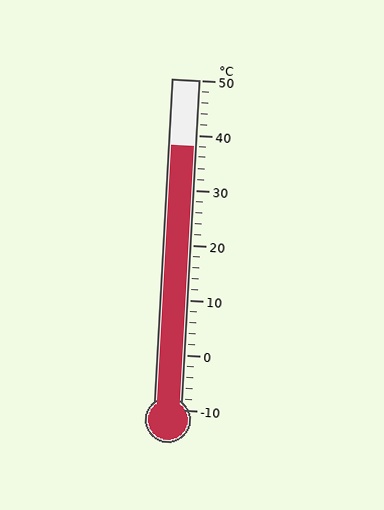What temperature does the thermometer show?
The thermometer shows approximately 38°C.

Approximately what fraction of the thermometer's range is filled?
The thermometer is filled to approximately 80% of its range.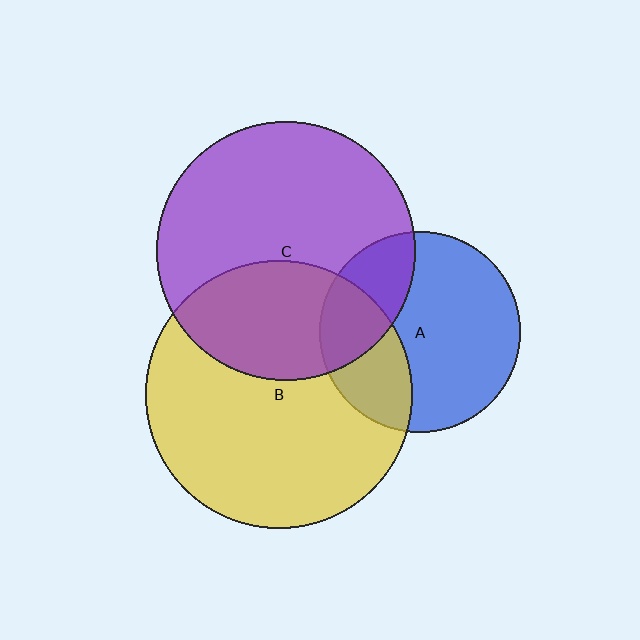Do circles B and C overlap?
Yes.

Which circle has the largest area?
Circle B (yellow).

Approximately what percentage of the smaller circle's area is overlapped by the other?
Approximately 35%.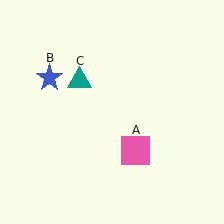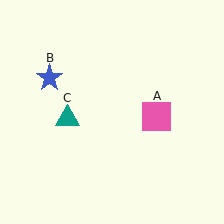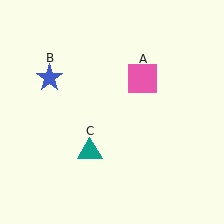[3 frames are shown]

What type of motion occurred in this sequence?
The pink square (object A), teal triangle (object C) rotated counterclockwise around the center of the scene.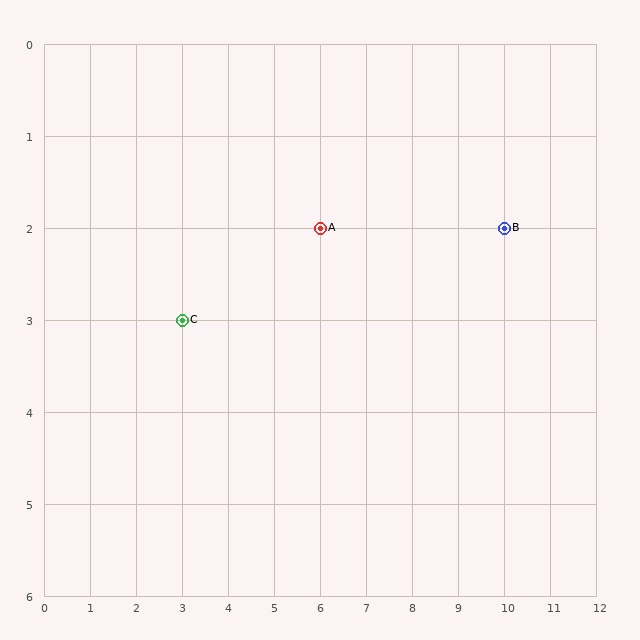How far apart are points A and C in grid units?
Points A and C are 3 columns and 1 row apart (about 3.2 grid units diagonally).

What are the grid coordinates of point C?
Point C is at grid coordinates (3, 3).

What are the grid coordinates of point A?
Point A is at grid coordinates (6, 2).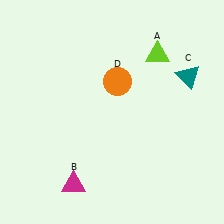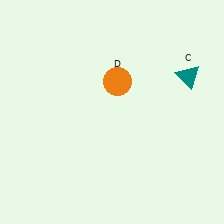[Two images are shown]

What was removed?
The magenta triangle (B), the lime triangle (A) were removed in Image 2.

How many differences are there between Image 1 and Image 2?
There are 2 differences between the two images.